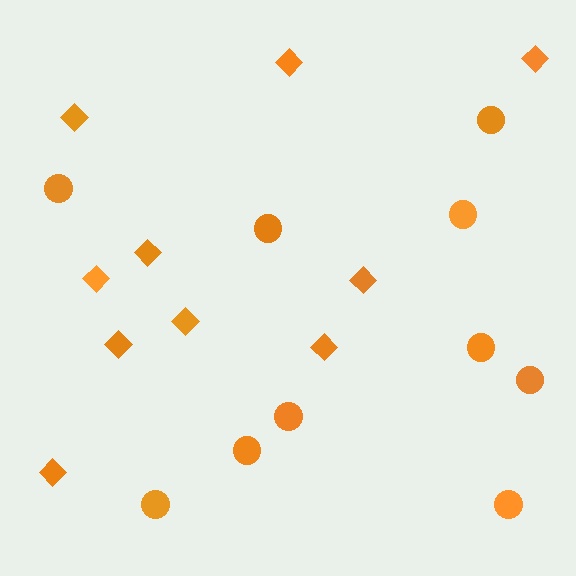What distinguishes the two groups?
There are 2 groups: one group of circles (10) and one group of diamonds (10).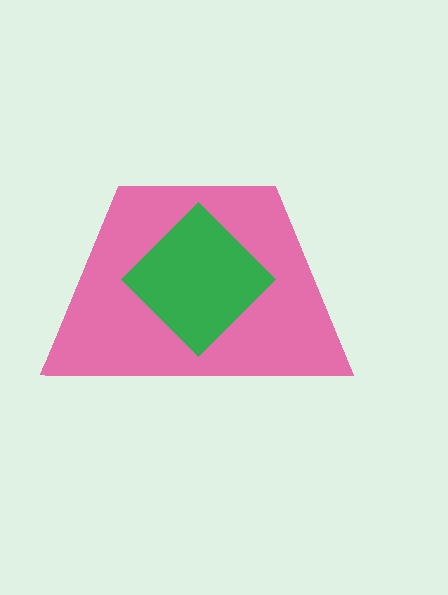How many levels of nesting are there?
2.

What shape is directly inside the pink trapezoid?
The green diamond.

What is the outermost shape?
The pink trapezoid.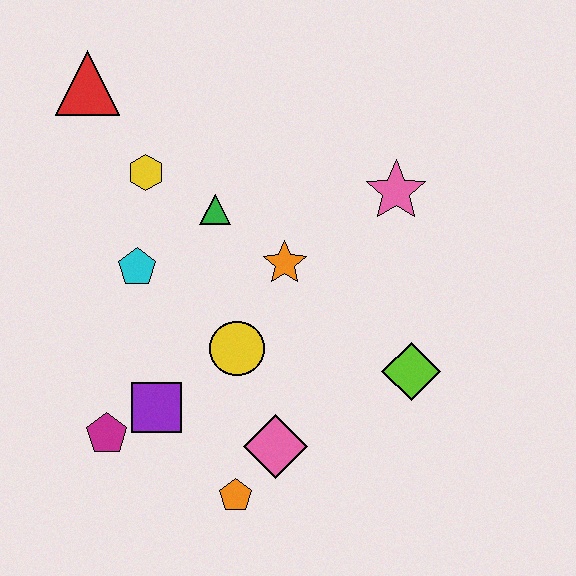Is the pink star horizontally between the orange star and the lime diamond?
Yes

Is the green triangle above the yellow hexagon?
No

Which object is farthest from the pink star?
The magenta pentagon is farthest from the pink star.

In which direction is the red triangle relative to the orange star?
The red triangle is to the left of the orange star.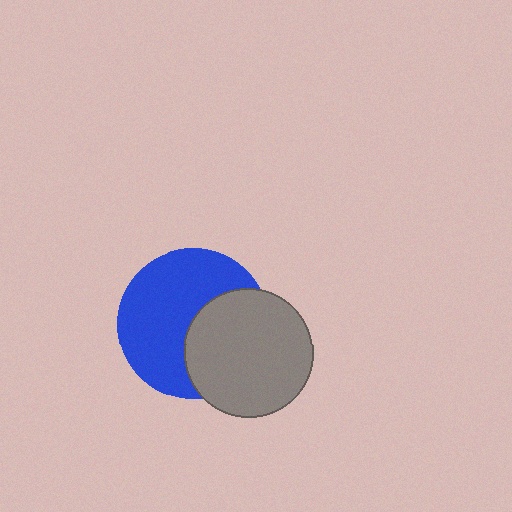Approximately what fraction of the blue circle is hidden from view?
Roughly 39% of the blue circle is hidden behind the gray circle.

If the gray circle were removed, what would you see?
You would see the complete blue circle.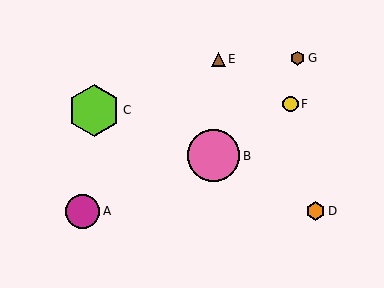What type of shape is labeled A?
Shape A is a magenta circle.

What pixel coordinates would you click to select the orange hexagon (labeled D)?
Click at (315, 211) to select the orange hexagon D.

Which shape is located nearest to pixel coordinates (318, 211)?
The orange hexagon (labeled D) at (315, 211) is nearest to that location.